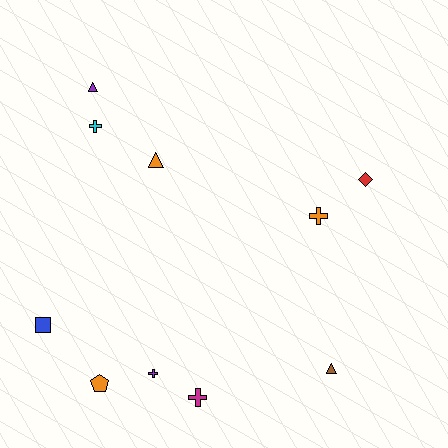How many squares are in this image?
There is 1 square.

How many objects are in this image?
There are 10 objects.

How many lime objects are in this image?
There are no lime objects.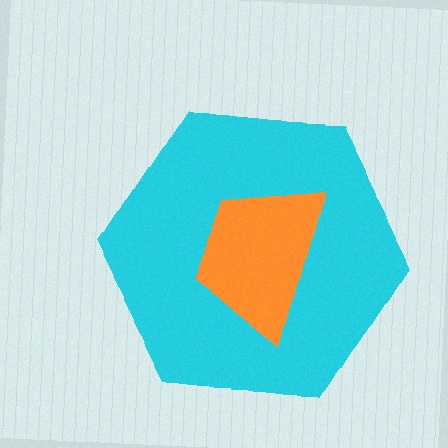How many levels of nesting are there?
2.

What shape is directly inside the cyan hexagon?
The orange trapezoid.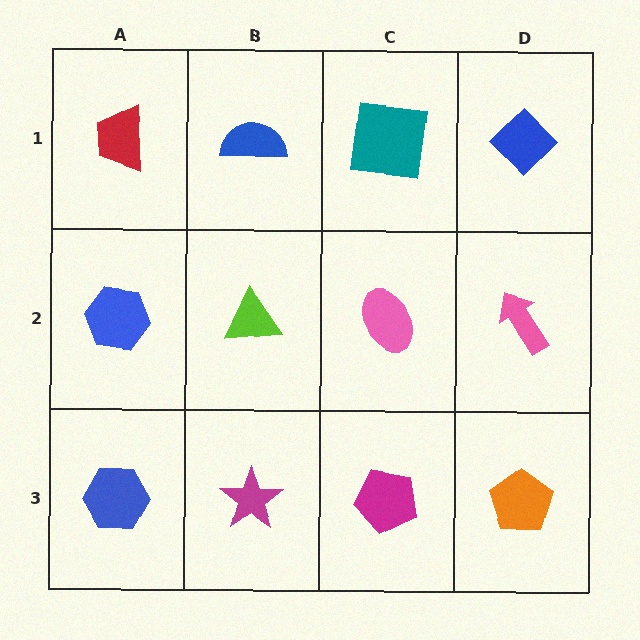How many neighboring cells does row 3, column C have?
3.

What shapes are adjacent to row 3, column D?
A pink arrow (row 2, column D), a magenta pentagon (row 3, column C).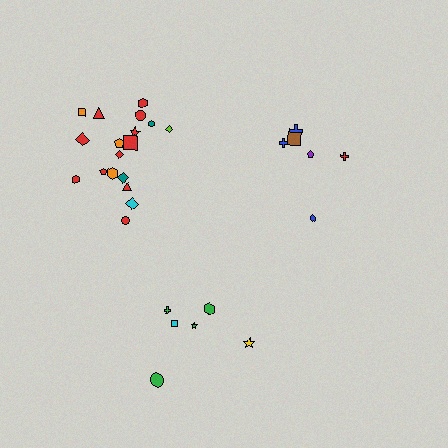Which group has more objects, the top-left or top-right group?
The top-left group.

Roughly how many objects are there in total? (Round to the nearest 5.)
Roughly 30 objects in total.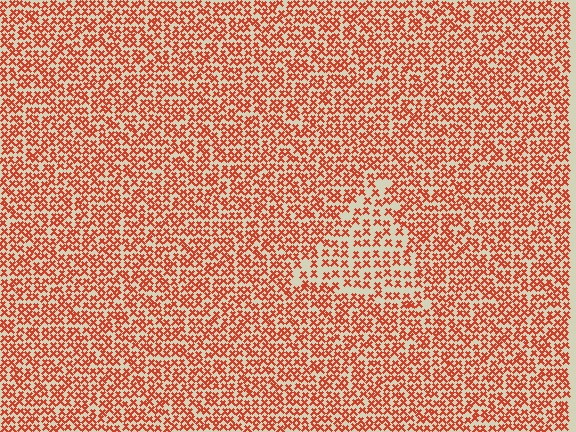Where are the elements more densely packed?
The elements are more densely packed outside the triangle boundary.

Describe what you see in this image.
The image contains small red elements arranged at two different densities. A triangle-shaped region is visible where the elements are less densely packed than the surrounding area.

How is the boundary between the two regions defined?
The boundary is defined by a change in element density (approximately 1.6x ratio). All elements are the same color, size, and shape.